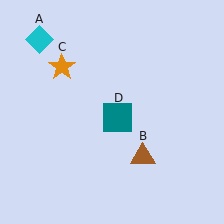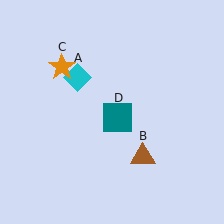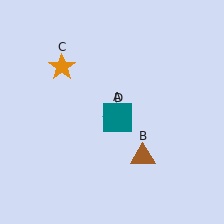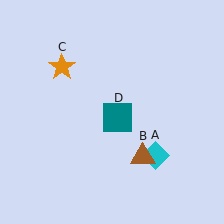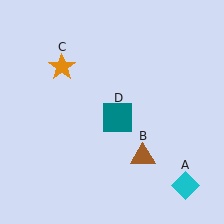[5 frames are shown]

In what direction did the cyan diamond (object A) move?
The cyan diamond (object A) moved down and to the right.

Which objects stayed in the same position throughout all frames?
Brown triangle (object B) and orange star (object C) and teal square (object D) remained stationary.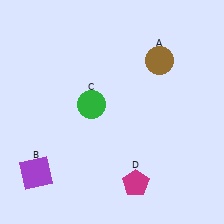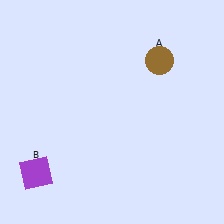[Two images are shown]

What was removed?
The green circle (C), the magenta pentagon (D) were removed in Image 2.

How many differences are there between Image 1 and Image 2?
There are 2 differences between the two images.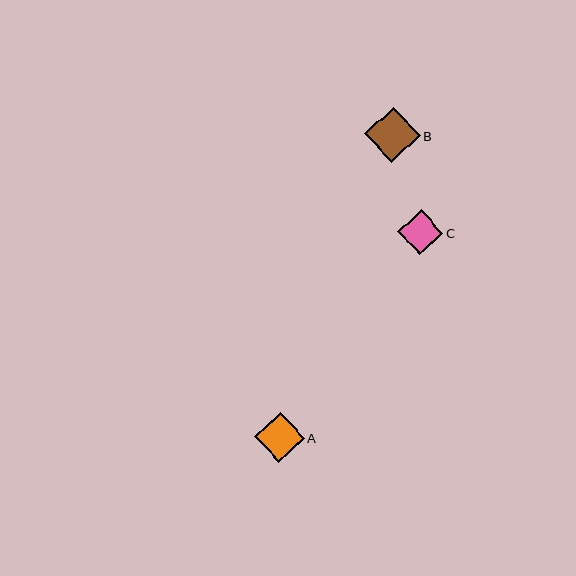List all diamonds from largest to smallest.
From largest to smallest: B, A, C.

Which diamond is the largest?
Diamond B is the largest with a size of approximately 55 pixels.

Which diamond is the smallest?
Diamond C is the smallest with a size of approximately 46 pixels.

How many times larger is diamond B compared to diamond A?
Diamond B is approximately 1.1 times the size of diamond A.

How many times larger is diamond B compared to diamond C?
Diamond B is approximately 1.2 times the size of diamond C.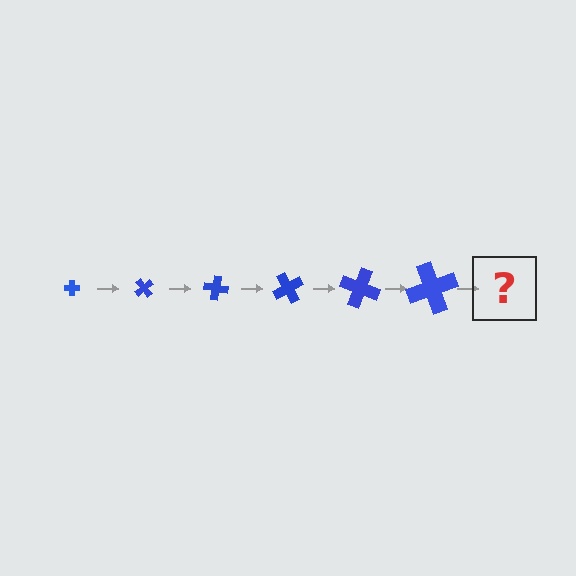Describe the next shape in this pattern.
It should be a cross, larger than the previous one and rotated 300 degrees from the start.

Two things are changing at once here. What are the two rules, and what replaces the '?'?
The two rules are that the cross grows larger each step and it rotates 50 degrees each step. The '?' should be a cross, larger than the previous one and rotated 300 degrees from the start.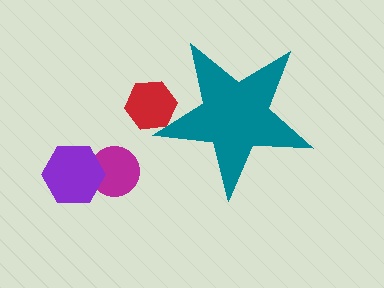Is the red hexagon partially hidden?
Yes, the red hexagon is partially hidden behind the teal star.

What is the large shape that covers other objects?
A teal star.